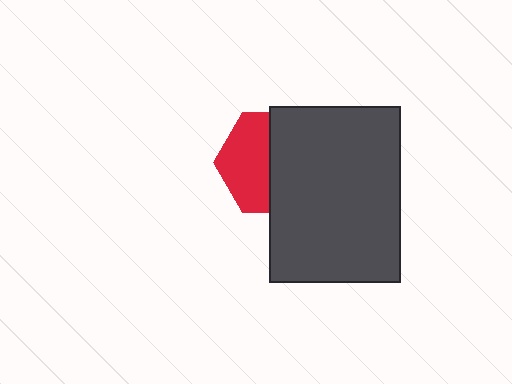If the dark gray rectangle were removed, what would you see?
You would see the complete red hexagon.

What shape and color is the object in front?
The object in front is a dark gray rectangle.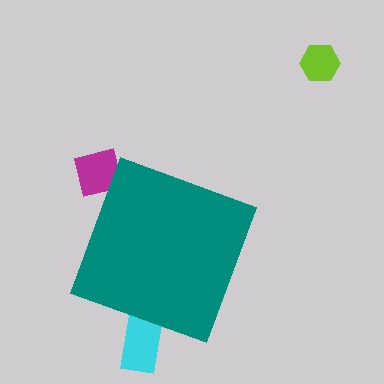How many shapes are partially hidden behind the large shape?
2 shapes are partially hidden.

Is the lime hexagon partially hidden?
No, the lime hexagon is fully visible.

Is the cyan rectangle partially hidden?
Yes, the cyan rectangle is partially hidden behind the teal diamond.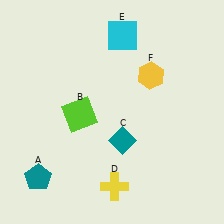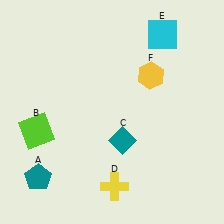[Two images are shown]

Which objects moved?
The objects that moved are: the lime square (B), the cyan square (E).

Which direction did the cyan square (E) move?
The cyan square (E) moved right.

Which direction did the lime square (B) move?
The lime square (B) moved left.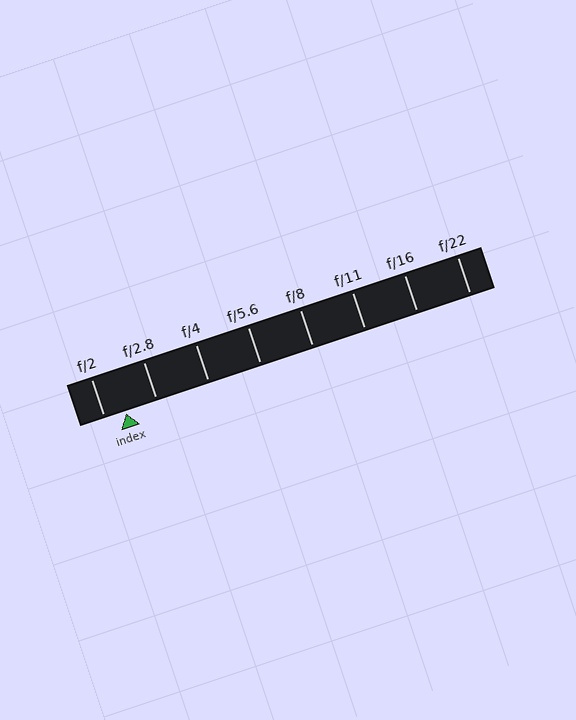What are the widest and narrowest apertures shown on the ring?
The widest aperture shown is f/2 and the narrowest is f/22.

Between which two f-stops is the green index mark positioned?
The index mark is between f/2 and f/2.8.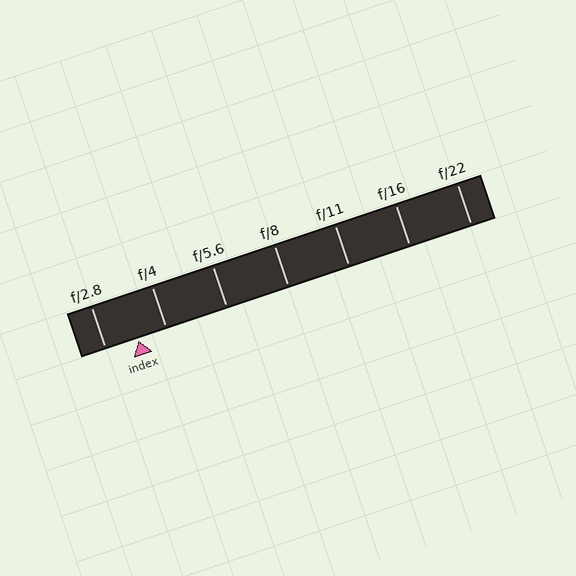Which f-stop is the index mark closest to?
The index mark is closest to f/4.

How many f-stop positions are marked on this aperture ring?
There are 7 f-stop positions marked.